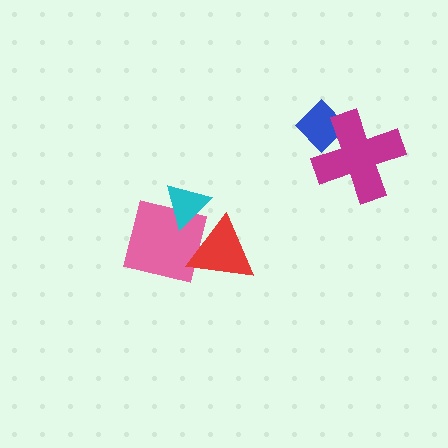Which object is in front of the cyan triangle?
The red triangle is in front of the cyan triangle.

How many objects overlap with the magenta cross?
1 object overlaps with the magenta cross.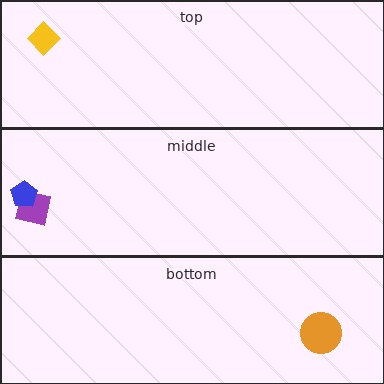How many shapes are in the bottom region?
1.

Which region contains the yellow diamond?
The top region.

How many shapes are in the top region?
1.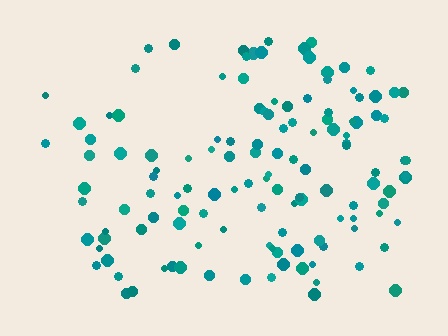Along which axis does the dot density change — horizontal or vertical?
Horizontal.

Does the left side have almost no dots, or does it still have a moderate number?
Still a moderate number, just noticeably fewer than the right.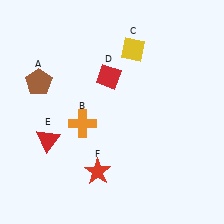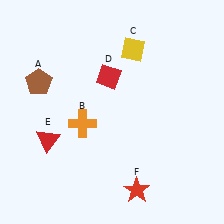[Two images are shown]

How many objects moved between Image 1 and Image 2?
1 object moved between the two images.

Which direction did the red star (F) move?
The red star (F) moved right.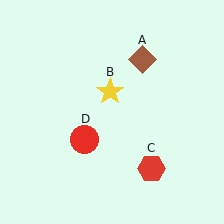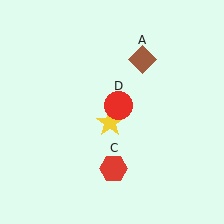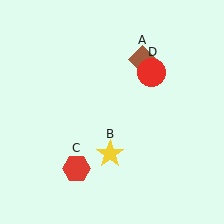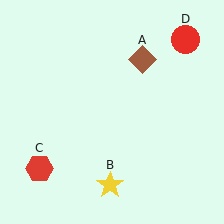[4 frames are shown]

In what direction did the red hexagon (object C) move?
The red hexagon (object C) moved left.